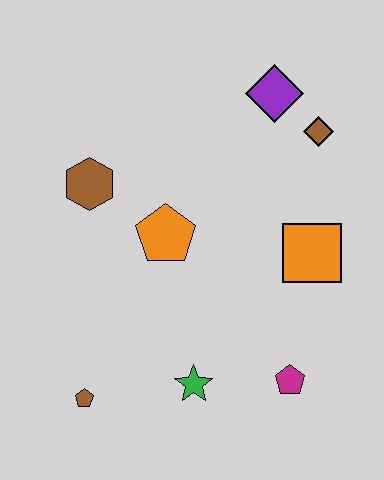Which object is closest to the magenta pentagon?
The green star is closest to the magenta pentagon.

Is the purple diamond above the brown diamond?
Yes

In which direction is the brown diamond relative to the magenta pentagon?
The brown diamond is above the magenta pentagon.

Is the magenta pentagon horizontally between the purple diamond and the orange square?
Yes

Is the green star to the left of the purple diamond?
Yes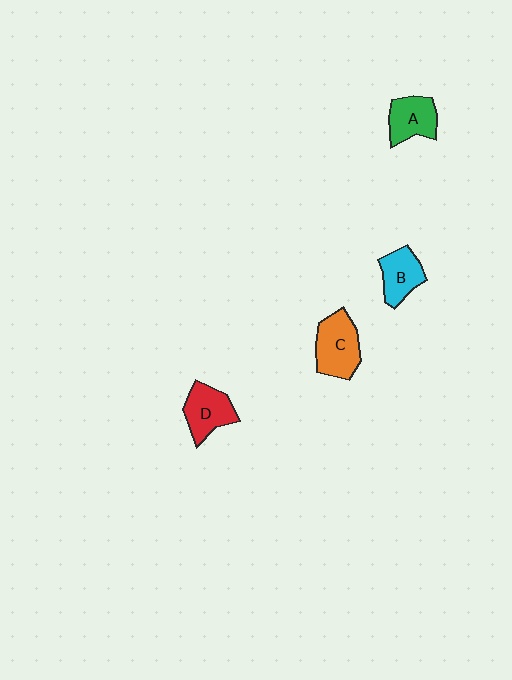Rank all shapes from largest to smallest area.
From largest to smallest: C (orange), D (red), A (green), B (cyan).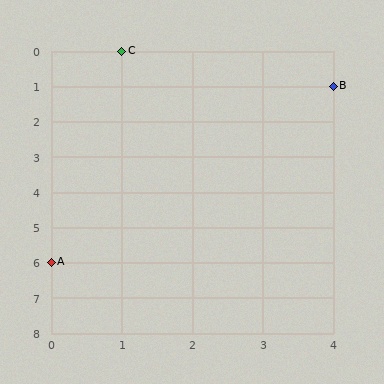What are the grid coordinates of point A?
Point A is at grid coordinates (0, 6).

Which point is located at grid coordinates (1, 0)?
Point C is at (1, 0).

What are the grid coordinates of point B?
Point B is at grid coordinates (4, 1).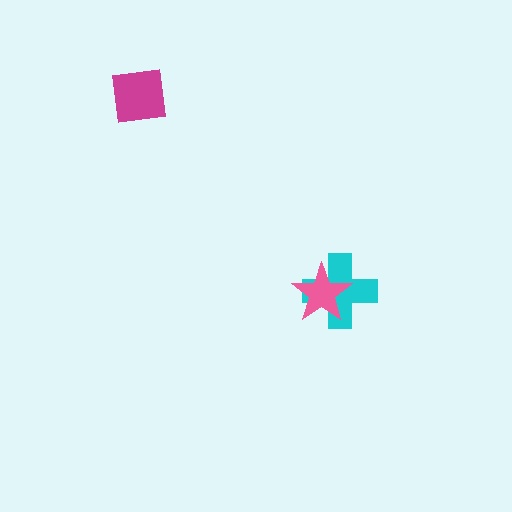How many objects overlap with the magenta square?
0 objects overlap with the magenta square.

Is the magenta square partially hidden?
No, no other shape covers it.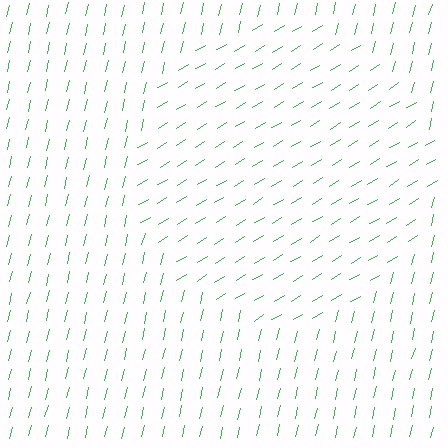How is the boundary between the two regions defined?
The boundary is defined purely by a change in line orientation (approximately 45 degrees difference). All lines are the same color and thickness.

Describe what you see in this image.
The image is filled with small green line segments. A circle region in the image has lines oriented differently from the surrounding lines, creating a visible texture boundary.